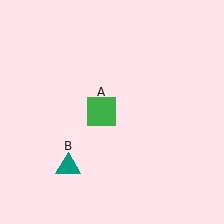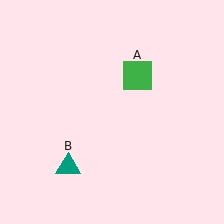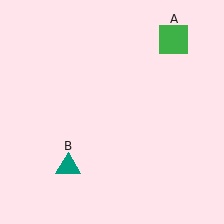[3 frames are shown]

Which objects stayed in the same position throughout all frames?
Teal triangle (object B) remained stationary.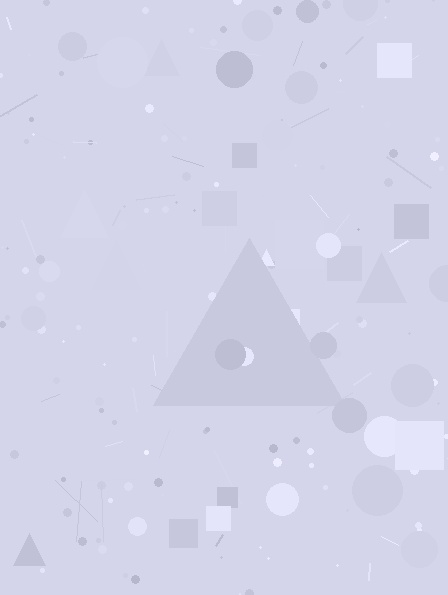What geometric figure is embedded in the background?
A triangle is embedded in the background.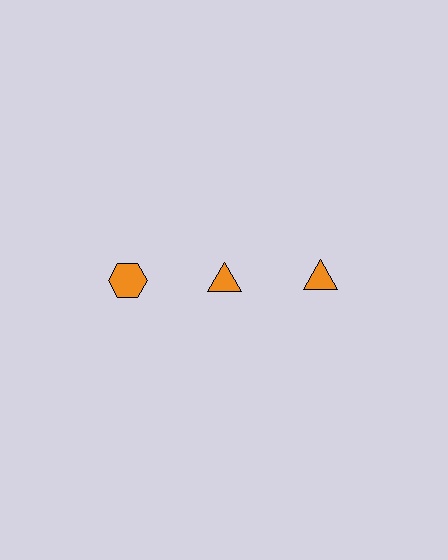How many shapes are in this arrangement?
There are 3 shapes arranged in a grid pattern.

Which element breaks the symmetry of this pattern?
The orange hexagon in the top row, leftmost column breaks the symmetry. All other shapes are orange triangles.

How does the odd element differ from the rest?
It has a different shape: hexagon instead of triangle.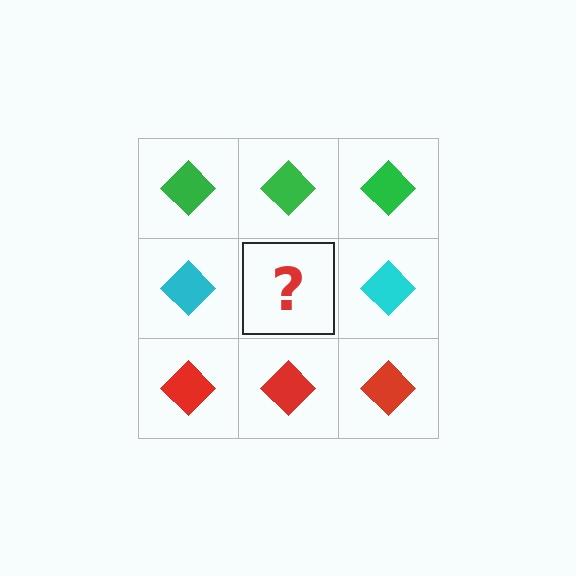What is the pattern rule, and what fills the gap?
The rule is that each row has a consistent color. The gap should be filled with a cyan diamond.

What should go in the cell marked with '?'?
The missing cell should contain a cyan diamond.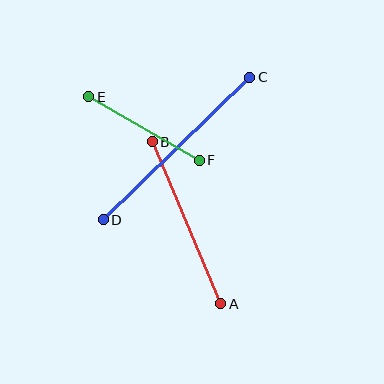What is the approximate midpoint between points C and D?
The midpoint is at approximately (176, 148) pixels.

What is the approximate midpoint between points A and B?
The midpoint is at approximately (187, 223) pixels.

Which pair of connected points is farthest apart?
Points C and D are farthest apart.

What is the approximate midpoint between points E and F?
The midpoint is at approximately (144, 129) pixels.